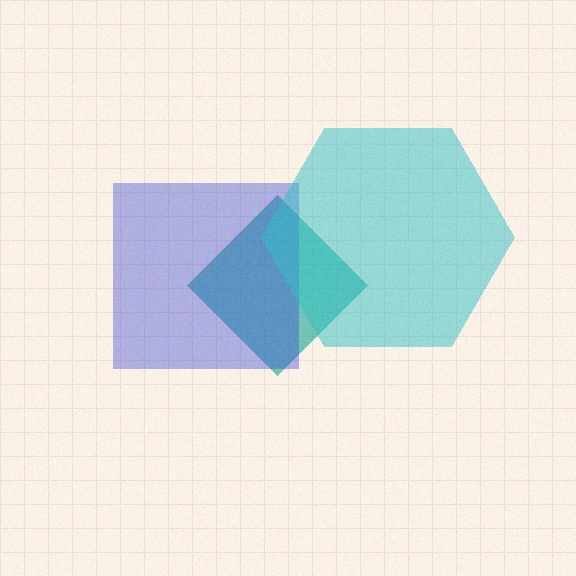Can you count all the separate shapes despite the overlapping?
Yes, there are 3 separate shapes.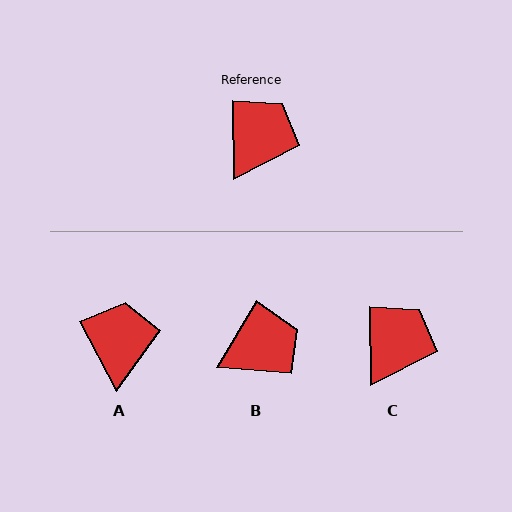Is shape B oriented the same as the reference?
No, it is off by about 32 degrees.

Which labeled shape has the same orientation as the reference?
C.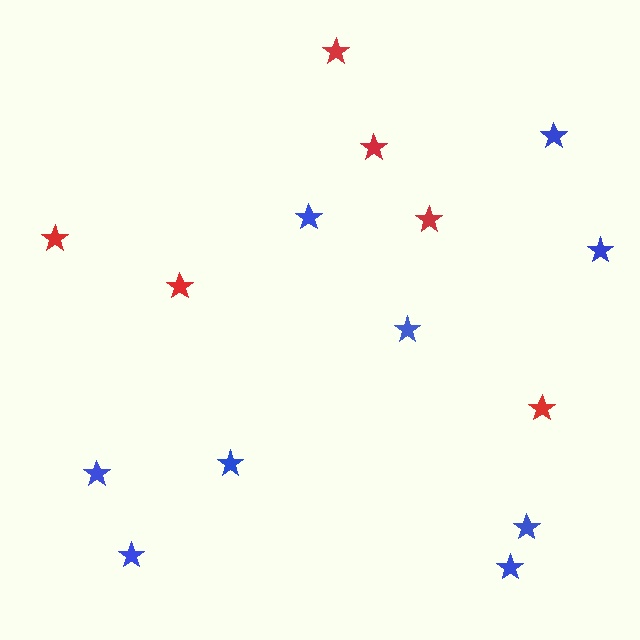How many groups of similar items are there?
There are 2 groups: one group of blue stars (9) and one group of red stars (6).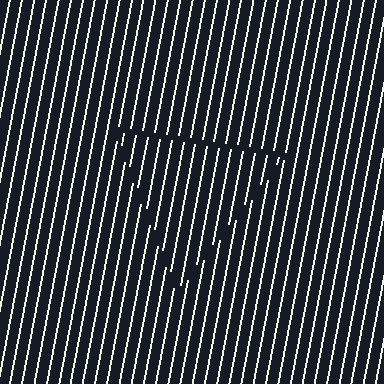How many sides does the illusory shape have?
3 sides — the line-ends trace a triangle.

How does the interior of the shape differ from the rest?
The interior of the shape contains the same grating, shifted by half a period — the contour is defined by the phase discontinuity where line-ends from the inner and outer gratings abut.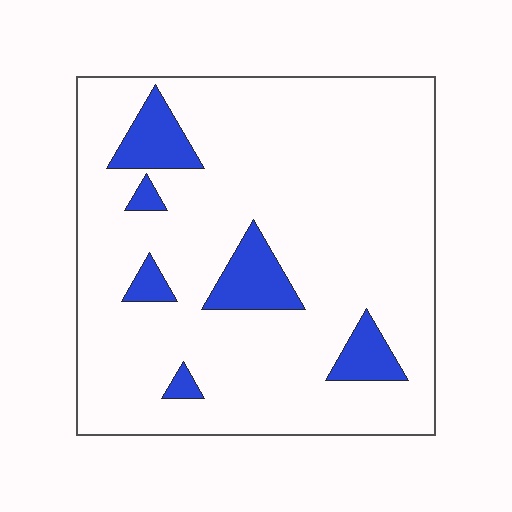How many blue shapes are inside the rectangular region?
6.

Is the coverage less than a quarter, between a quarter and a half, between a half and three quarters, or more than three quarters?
Less than a quarter.